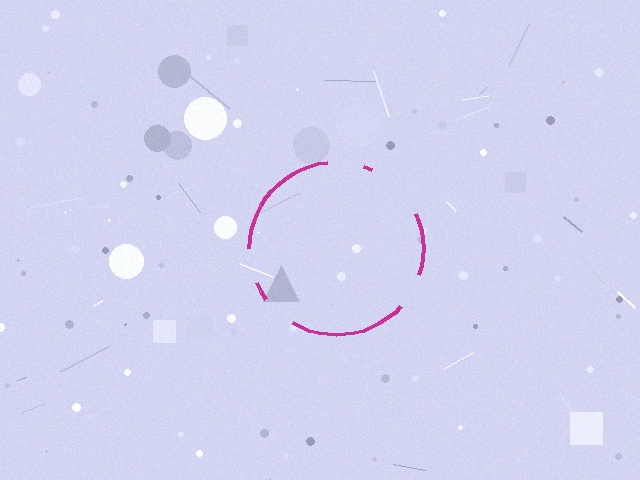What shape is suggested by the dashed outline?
The dashed outline suggests a circle.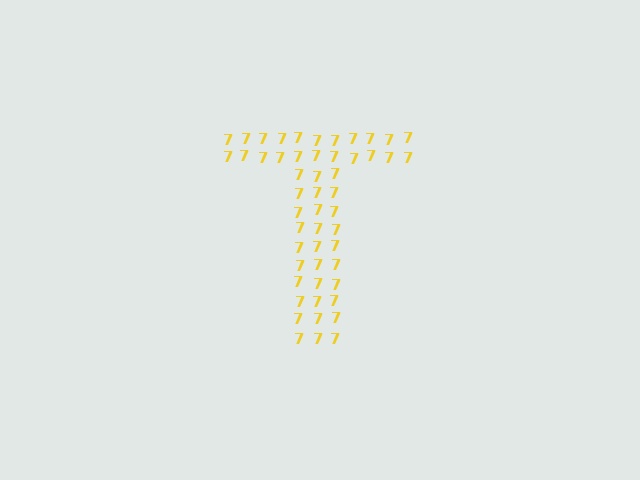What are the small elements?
The small elements are digit 7's.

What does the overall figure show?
The overall figure shows the letter T.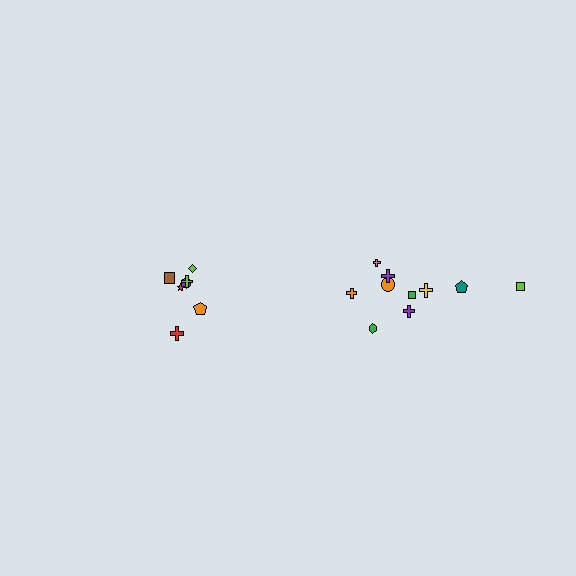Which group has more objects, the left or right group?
The right group.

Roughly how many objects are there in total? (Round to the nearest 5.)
Roughly 15 objects in total.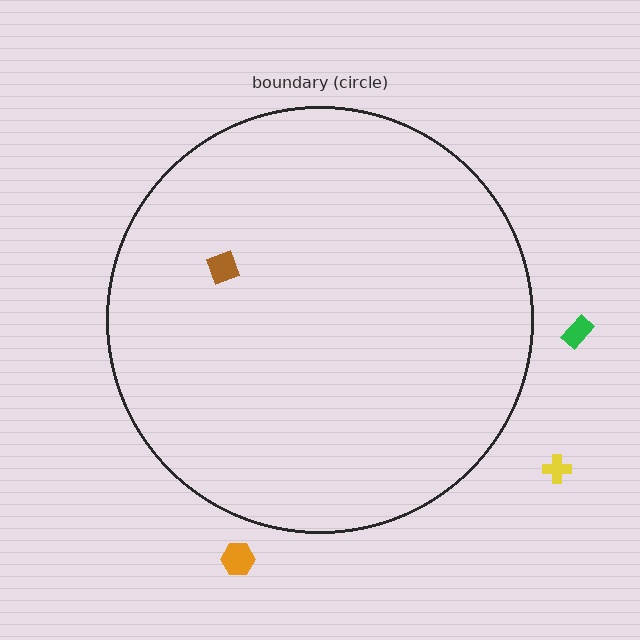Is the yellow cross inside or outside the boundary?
Outside.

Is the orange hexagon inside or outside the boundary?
Outside.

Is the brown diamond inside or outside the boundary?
Inside.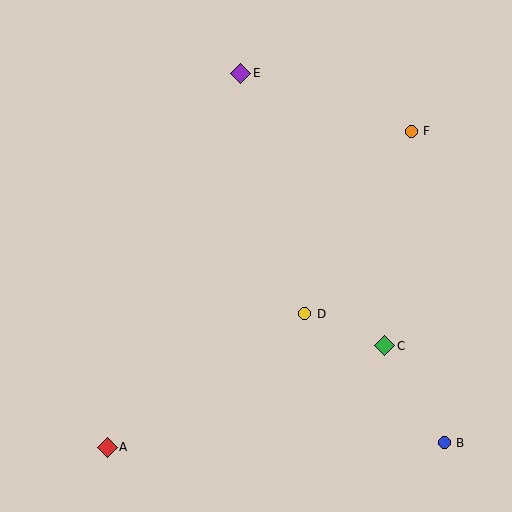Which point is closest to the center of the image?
Point D at (305, 314) is closest to the center.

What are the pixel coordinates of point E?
Point E is at (241, 73).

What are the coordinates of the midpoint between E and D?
The midpoint between E and D is at (273, 193).